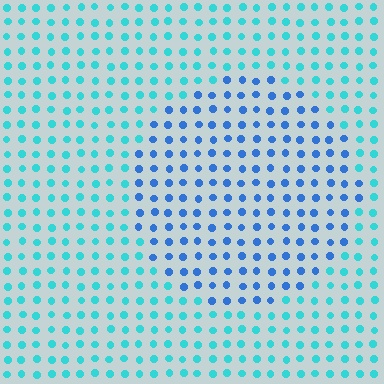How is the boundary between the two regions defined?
The boundary is defined purely by a slight shift in hue (about 36 degrees). Spacing, size, and orientation are identical on both sides.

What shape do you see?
I see a circle.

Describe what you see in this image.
The image is filled with small cyan elements in a uniform arrangement. A circle-shaped region is visible where the elements are tinted to a slightly different hue, forming a subtle color boundary.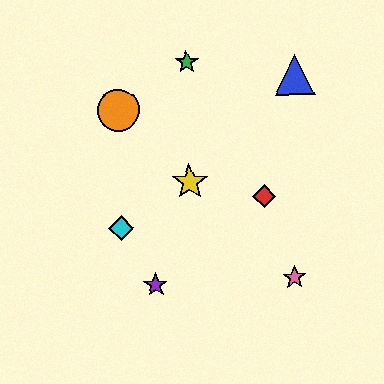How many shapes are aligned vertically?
2 shapes (the green star, the yellow star) are aligned vertically.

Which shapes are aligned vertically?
The green star, the yellow star are aligned vertically.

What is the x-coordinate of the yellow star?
The yellow star is at x≈190.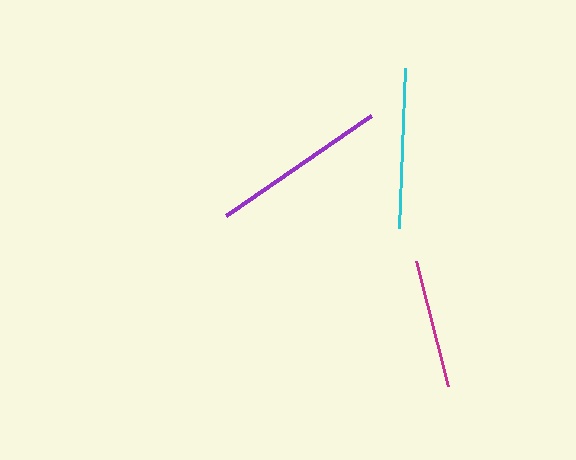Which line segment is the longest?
The purple line is the longest at approximately 176 pixels.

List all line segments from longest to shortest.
From longest to shortest: purple, cyan, magenta.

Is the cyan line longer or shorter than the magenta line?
The cyan line is longer than the magenta line.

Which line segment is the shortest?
The magenta line is the shortest at approximately 129 pixels.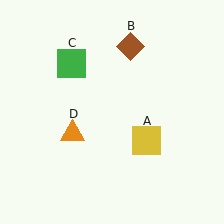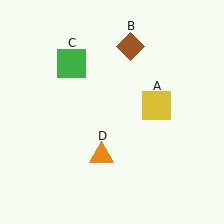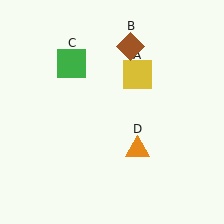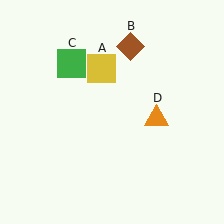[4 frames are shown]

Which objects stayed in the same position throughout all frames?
Brown diamond (object B) and green square (object C) remained stationary.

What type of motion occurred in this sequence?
The yellow square (object A), orange triangle (object D) rotated counterclockwise around the center of the scene.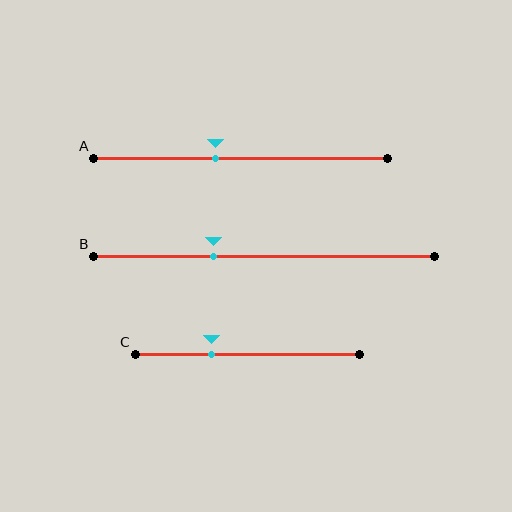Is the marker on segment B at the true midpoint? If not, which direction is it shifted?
No, the marker on segment B is shifted to the left by about 15% of the segment length.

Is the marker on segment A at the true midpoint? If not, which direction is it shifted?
No, the marker on segment A is shifted to the left by about 9% of the segment length.